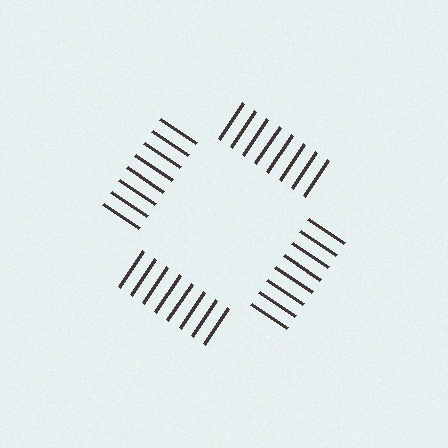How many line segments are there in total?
32 — 8 along each of the 4 edges.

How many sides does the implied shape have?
4 sides — the line-ends trace a square.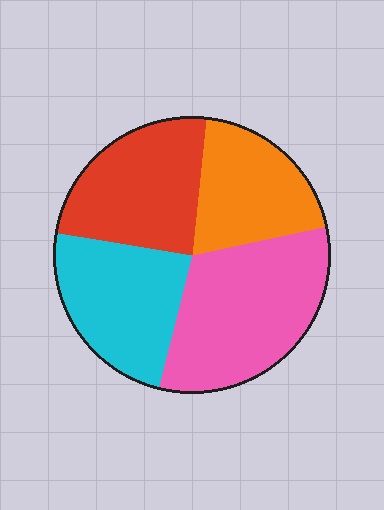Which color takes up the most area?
Pink, at roughly 30%.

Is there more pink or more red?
Pink.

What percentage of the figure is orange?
Orange takes up about one fifth (1/5) of the figure.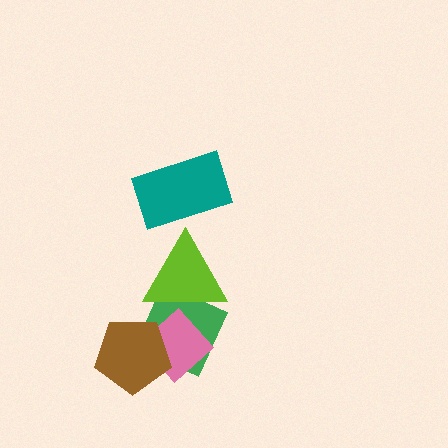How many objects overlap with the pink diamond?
3 objects overlap with the pink diamond.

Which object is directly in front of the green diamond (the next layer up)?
The pink diamond is directly in front of the green diamond.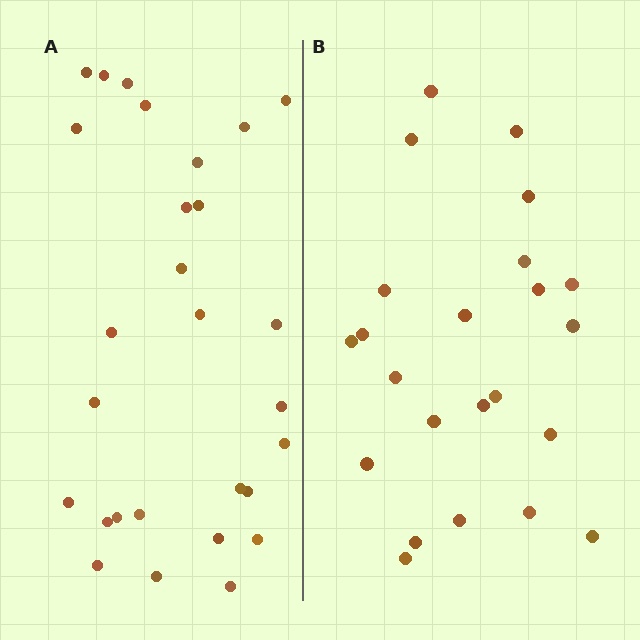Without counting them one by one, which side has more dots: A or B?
Region A (the left region) has more dots.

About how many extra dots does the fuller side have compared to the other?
Region A has about 5 more dots than region B.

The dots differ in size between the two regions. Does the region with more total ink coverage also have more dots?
No. Region B has more total ink coverage because its dots are larger, but region A actually contains more individual dots. Total area can be misleading — the number of items is what matters here.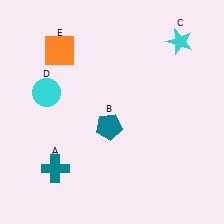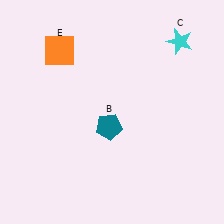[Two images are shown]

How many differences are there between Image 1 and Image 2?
There are 2 differences between the two images.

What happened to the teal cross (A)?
The teal cross (A) was removed in Image 2. It was in the bottom-left area of Image 1.